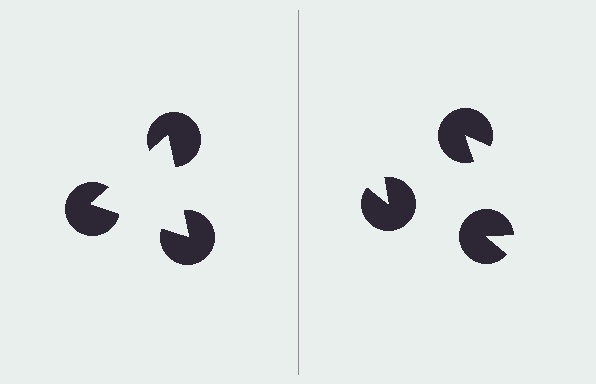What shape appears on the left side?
An illusory triangle.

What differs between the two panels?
The pac-man discs are positioned identically on both sides; only the wedge orientations differ. On the left they align to a triangle; on the right they are misaligned.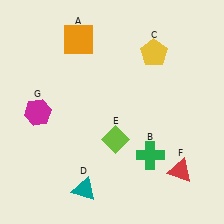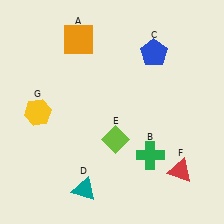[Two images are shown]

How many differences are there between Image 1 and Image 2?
There are 2 differences between the two images.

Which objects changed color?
C changed from yellow to blue. G changed from magenta to yellow.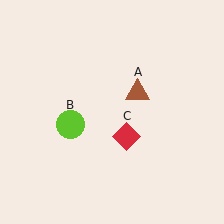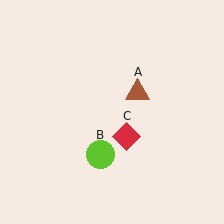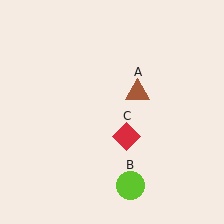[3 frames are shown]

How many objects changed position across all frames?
1 object changed position: lime circle (object B).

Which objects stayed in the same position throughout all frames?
Brown triangle (object A) and red diamond (object C) remained stationary.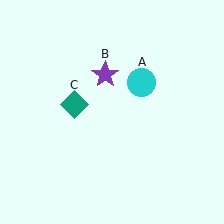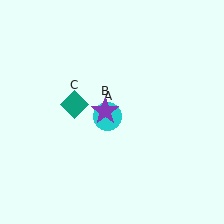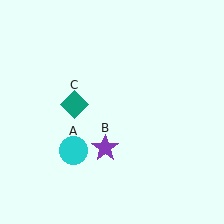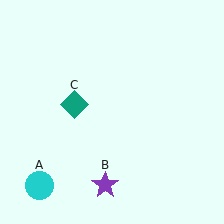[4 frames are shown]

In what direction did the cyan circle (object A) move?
The cyan circle (object A) moved down and to the left.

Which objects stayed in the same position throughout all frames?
Teal diamond (object C) remained stationary.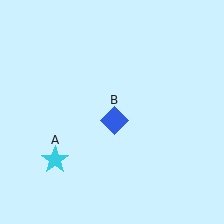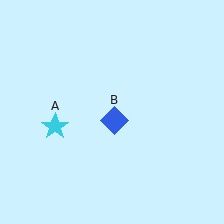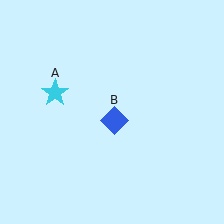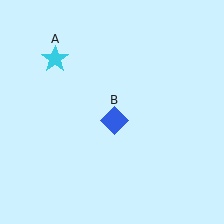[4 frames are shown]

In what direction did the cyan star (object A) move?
The cyan star (object A) moved up.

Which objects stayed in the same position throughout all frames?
Blue diamond (object B) remained stationary.